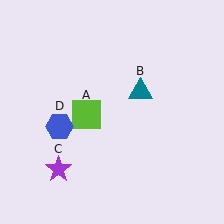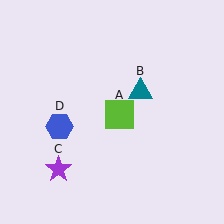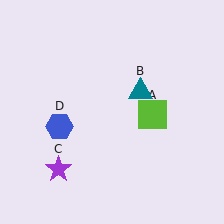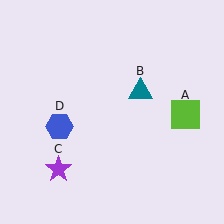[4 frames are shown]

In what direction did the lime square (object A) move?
The lime square (object A) moved right.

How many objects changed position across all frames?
1 object changed position: lime square (object A).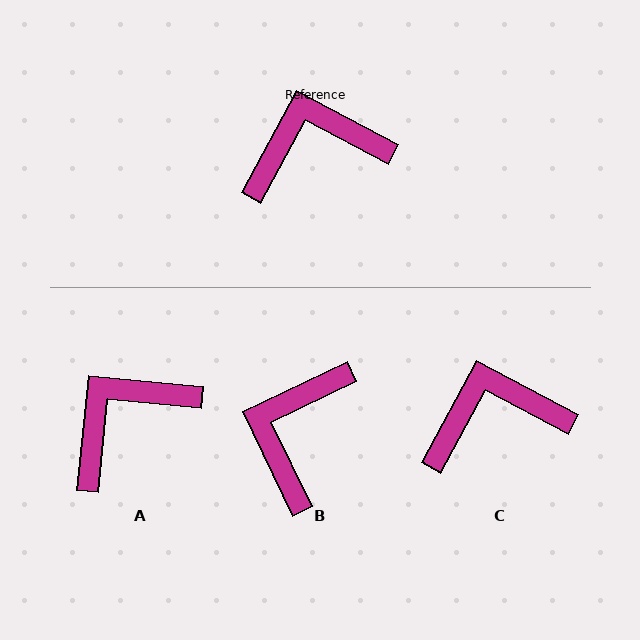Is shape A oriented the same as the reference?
No, it is off by about 22 degrees.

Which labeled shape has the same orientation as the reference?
C.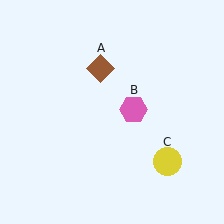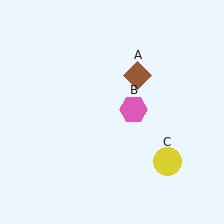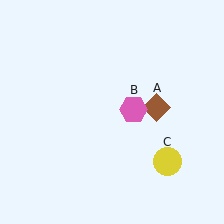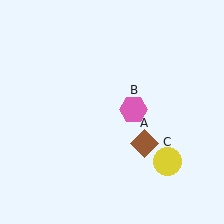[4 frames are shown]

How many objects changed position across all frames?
1 object changed position: brown diamond (object A).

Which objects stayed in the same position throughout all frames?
Pink hexagon (object B) and yellow circle (object C) remained stationary.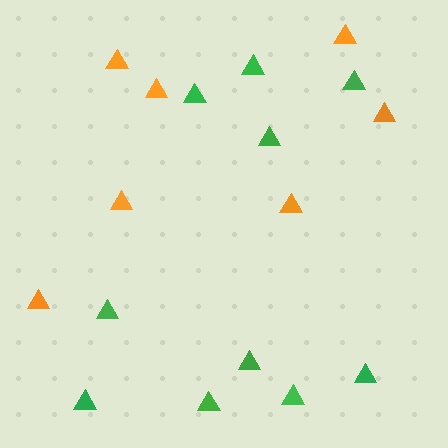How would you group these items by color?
There are 2 groups: one group of orange triangles (7) and one group of green triangles (10).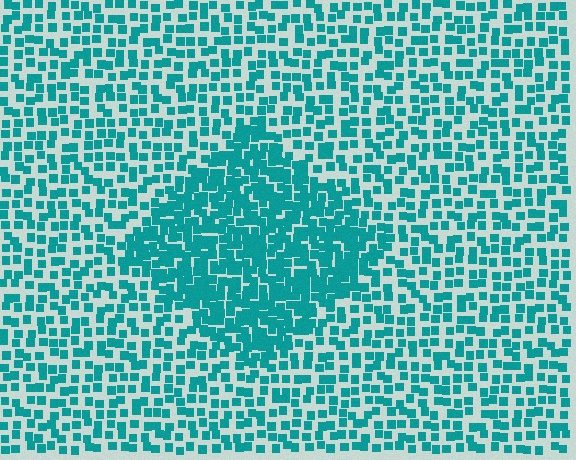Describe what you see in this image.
The image contains small teal elements arranged at two different densities. A diamond-shaped region is visible where the elements are more densely packed than the surrounding area.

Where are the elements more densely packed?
The elements are more densely packed inside the diamond boundary.